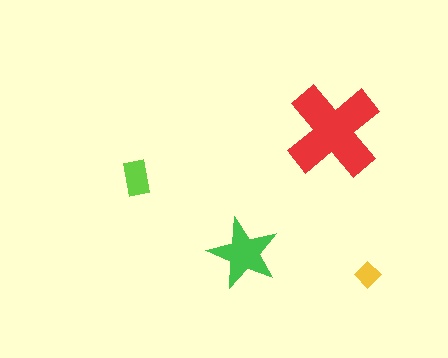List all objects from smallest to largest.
The yellow diamond, the lime rectangle, the green star, the red cross.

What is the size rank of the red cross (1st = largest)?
1st.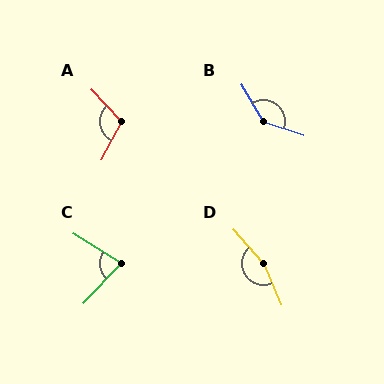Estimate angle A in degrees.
Approximately 109 degrees.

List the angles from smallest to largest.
C (78°), A (109°), B (139°), D (161°).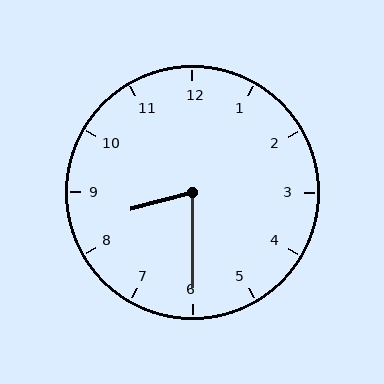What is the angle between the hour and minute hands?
Approximately 75 degrees.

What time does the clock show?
8:30.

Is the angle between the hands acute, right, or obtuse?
It is acute.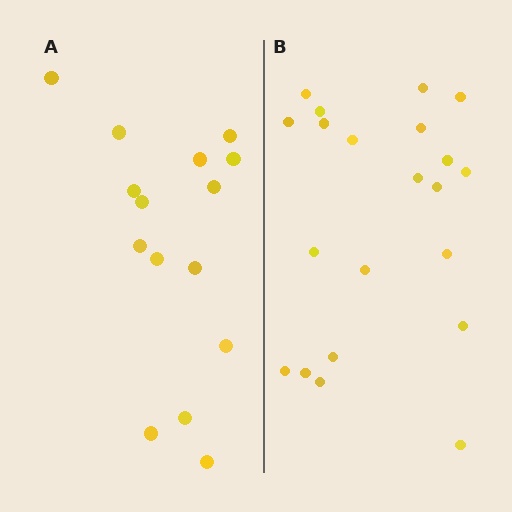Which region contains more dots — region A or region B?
Region B (the right region) has more dots.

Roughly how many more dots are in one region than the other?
Region B has about 6 more dots than region A.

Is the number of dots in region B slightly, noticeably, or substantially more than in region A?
Region B has noticeably more, but not dramatically so. The ratio is roughly 1.4 to 1.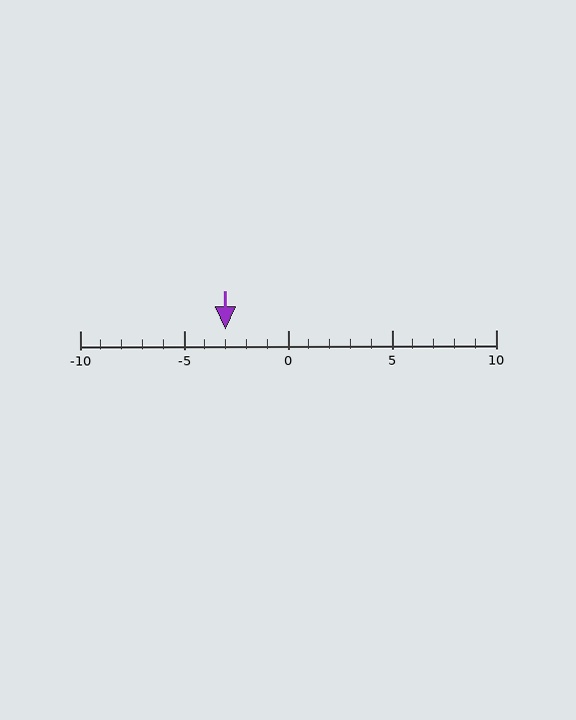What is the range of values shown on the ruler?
The ruler shows values from -10 to 10.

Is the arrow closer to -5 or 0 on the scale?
The arrow is closer to -5.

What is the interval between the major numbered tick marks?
The major tick marks are spaced 5 units apart.